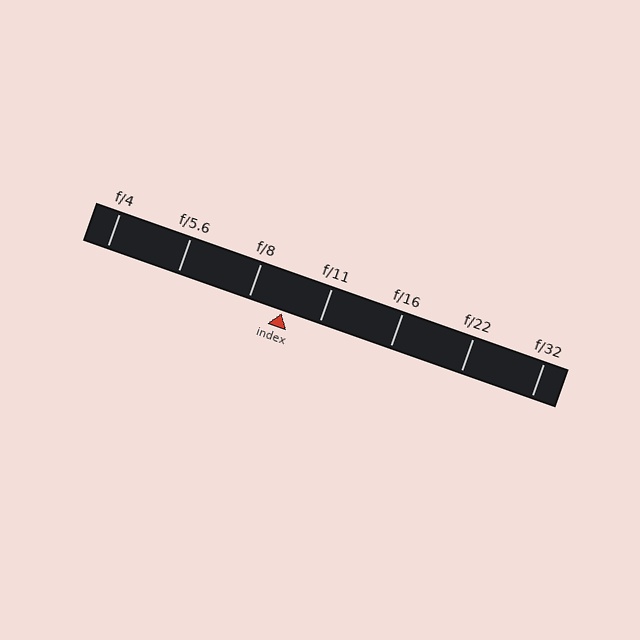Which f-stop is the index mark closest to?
The index mark is closest to f/8.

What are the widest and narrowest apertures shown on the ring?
The widest aperture shown is f/4 and the narrowest is f/32.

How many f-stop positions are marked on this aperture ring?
There are 7 f-stop positions marked.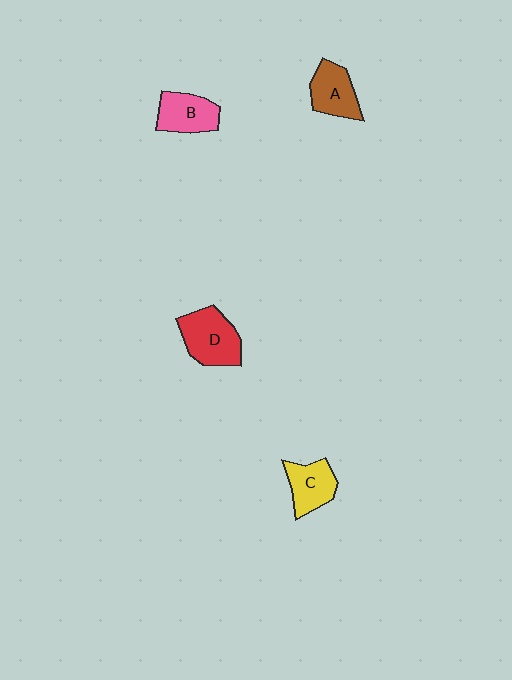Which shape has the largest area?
Shape D (red).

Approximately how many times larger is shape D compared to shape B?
Approximately 1.3 times.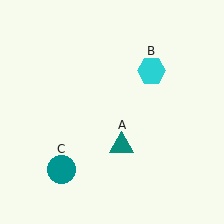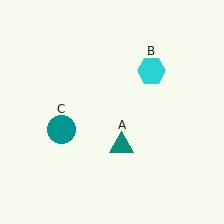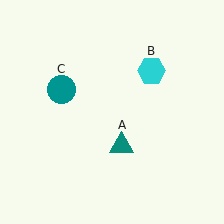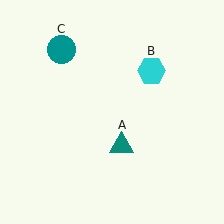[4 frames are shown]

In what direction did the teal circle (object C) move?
The teal circle (object C) moved up.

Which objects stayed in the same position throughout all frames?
Teal triangle (object A) and cyan hexagon (object B) remained stationary.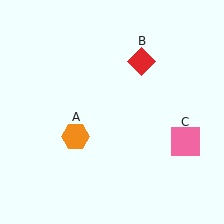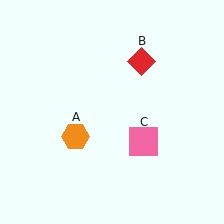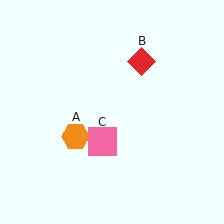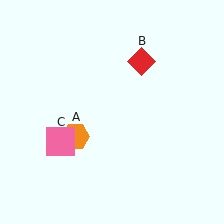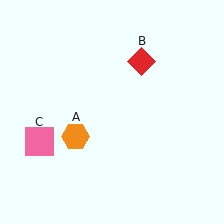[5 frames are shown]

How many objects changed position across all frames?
1 object changed position: pink square (object C).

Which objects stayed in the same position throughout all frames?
Orange hexagon (object A) and red diamond (object B) remained stationary.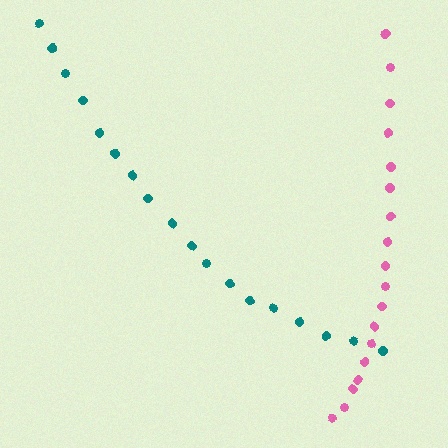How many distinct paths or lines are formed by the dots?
There are 2 distinct paths.